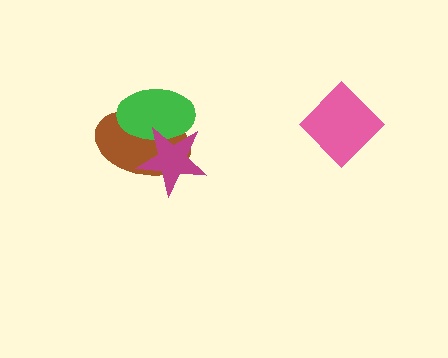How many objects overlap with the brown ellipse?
2 objects overlap with the brown ellipse.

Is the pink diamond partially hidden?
No, no other shape covers it.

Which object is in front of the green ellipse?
The magenta star is in front of the green ellipse.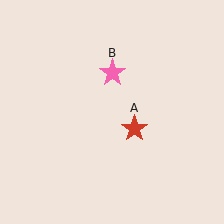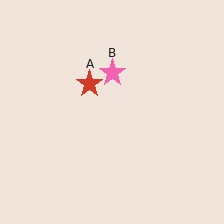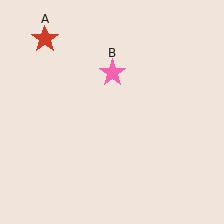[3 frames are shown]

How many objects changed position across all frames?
1 object changed position: red star (object A).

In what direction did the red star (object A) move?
The red star (object A) moved up and to the left.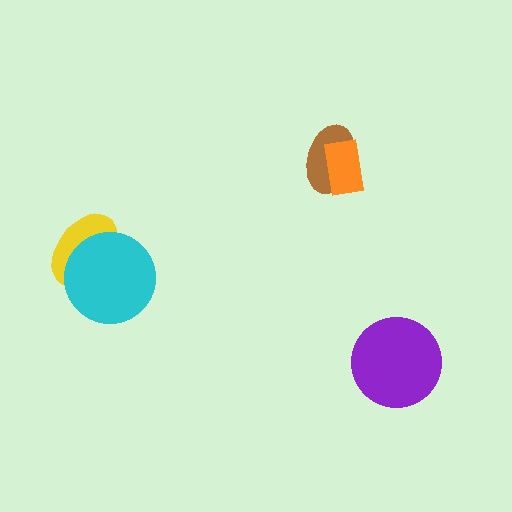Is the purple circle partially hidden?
No, no other shape covers it.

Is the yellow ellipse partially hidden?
Yes, it is partially covered by another shape.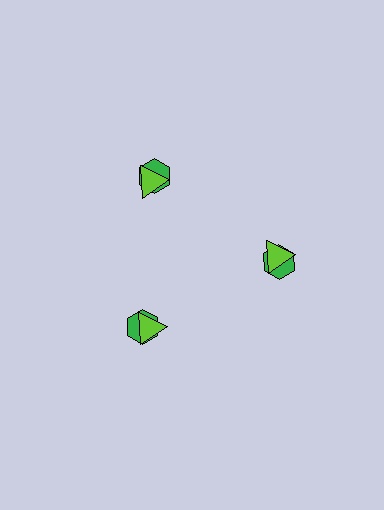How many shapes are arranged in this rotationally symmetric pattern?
There are 6 shapes, arranged in 3 groups of 2.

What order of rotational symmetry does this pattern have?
This pattern has 3-fold rotational symmetry.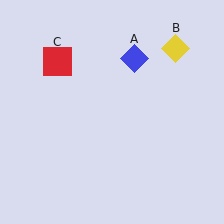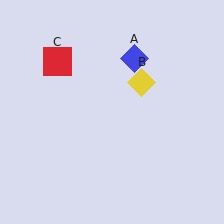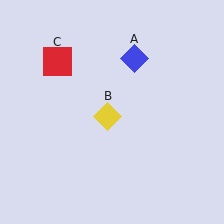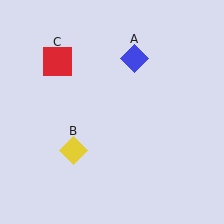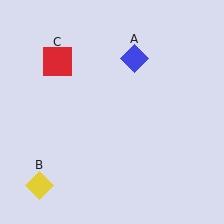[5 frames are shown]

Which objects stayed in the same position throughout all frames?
Blue diamond (object A) and red square (object C) remained stationary.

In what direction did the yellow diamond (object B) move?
The yellow diamond (object B) moved down and to the left.